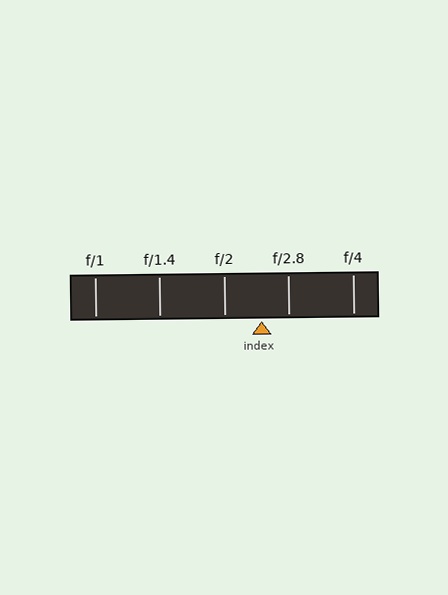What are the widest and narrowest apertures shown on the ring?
The widest aperture shown is f/1 and the narrowest is f/4.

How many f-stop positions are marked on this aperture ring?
There are 5 f-stop positions marked.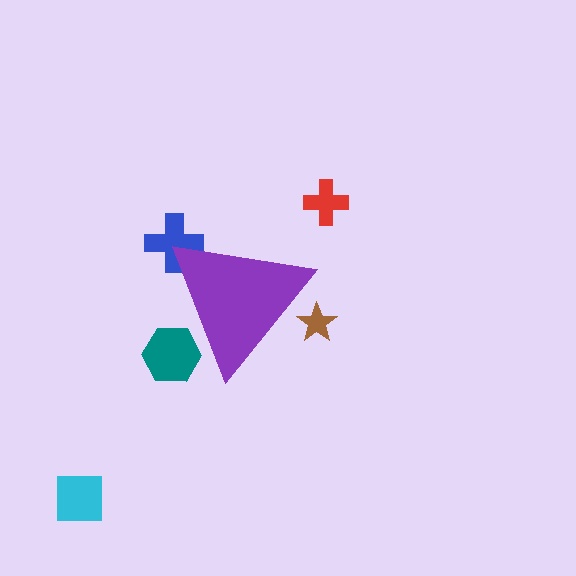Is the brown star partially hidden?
Yes, the brown star is partially hidden behind the purple triangle.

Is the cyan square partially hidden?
No, the cyan square is fully visible.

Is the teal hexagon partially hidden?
Yes, the teal hexagon is partially hidden behind the purple triangle.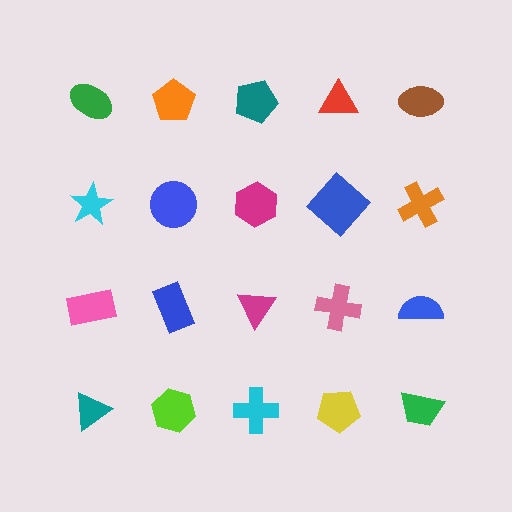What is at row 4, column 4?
A yellow pentagon.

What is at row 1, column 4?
A red triangle.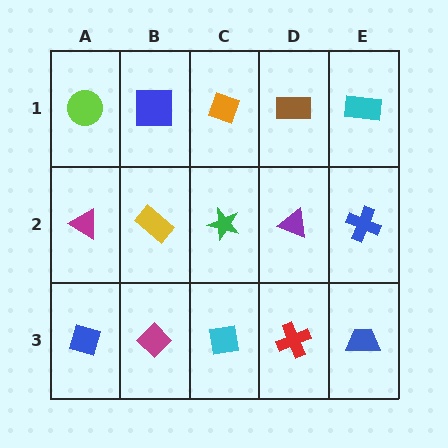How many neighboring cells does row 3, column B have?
3.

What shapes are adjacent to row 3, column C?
A green star (row 2, column C), a magenta diamond (row 3, column B), a red cross (row 3, column D).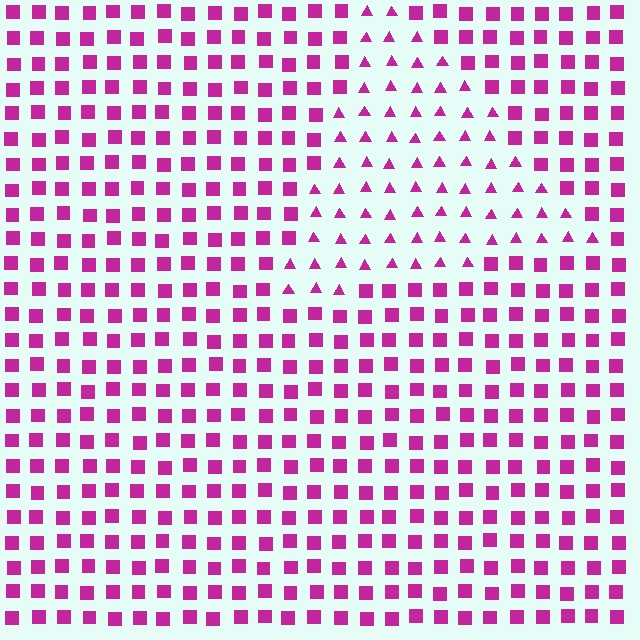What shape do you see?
I see a triangle.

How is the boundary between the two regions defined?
The boundary is defined by a change in element shape: triangles inside vs. squares outside. All elements share the same color and spacing.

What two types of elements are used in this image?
The image uses triangles inside the triangle region and squares outside it.